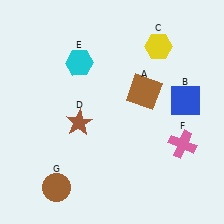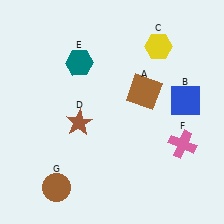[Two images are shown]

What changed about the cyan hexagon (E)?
In Image 1, E is cyan. In Image 2, it changed to teal.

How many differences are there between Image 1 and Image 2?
There is 1 difference between the two images.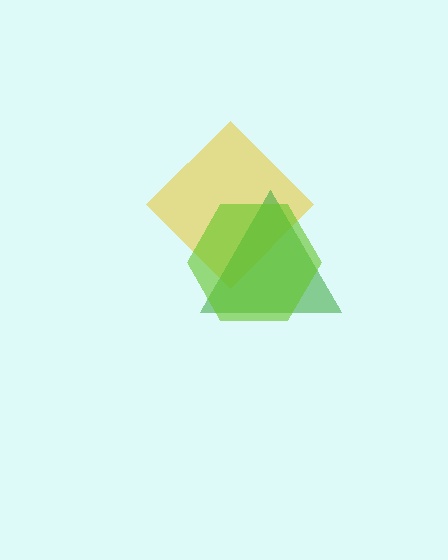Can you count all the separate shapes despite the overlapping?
Yes, there are 3 separate shapes.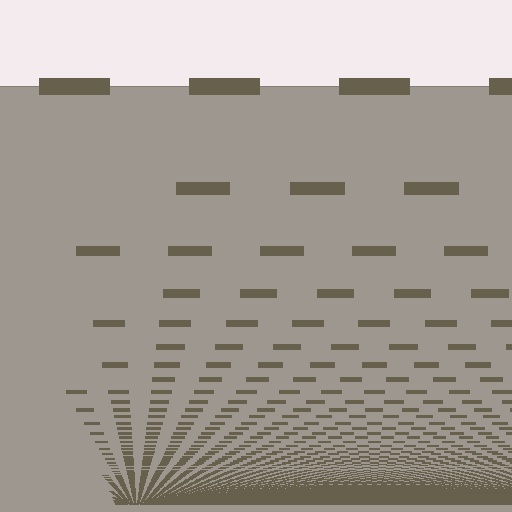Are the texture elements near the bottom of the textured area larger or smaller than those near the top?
Smaller. The gradient is inverted — elements near the bottom are smaller and denser.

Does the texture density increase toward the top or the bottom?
Density increases toward the bottom.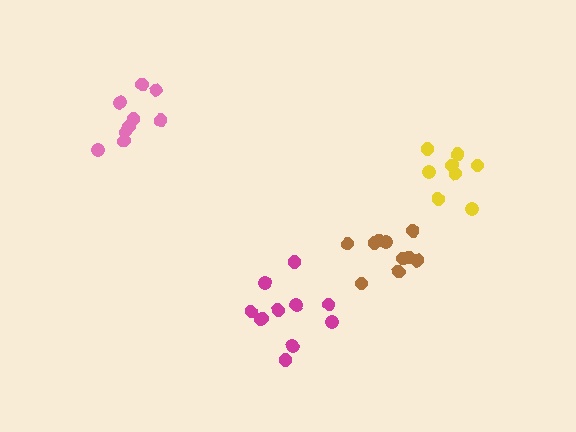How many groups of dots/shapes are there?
There are 4 groups.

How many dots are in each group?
Group 1: 8 dots, Group 2: 9 dots, Group 3: 10 dots, Group 4: 11 dots (38 total).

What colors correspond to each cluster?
The clusters are colored: yellow, pink, brown, magenta.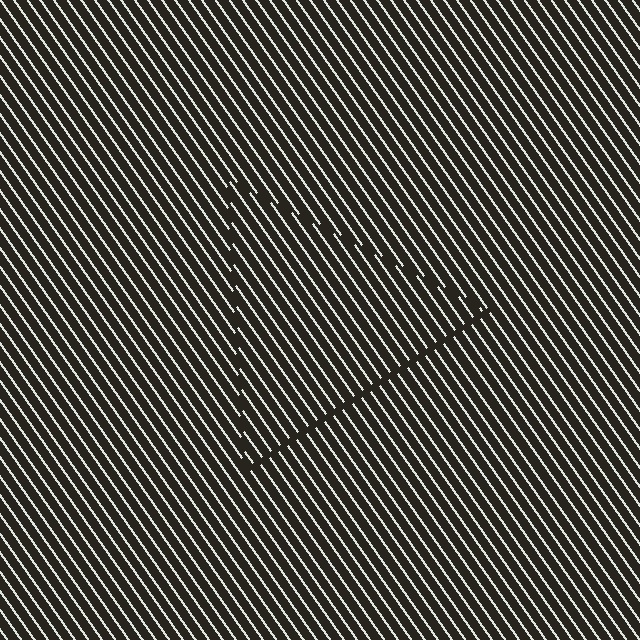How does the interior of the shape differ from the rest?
The interior of the shape contains the same grating, shifted by half a period — the contour is defined by the phase discontinuity where line-ends from the inner and outer gratings abut.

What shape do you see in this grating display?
An illusory triangle. The interior of the shape contains the same grating, shifted by half a period — the contour is defined by the phase discontinuity where line-ends from the inner and outer gratings abut.